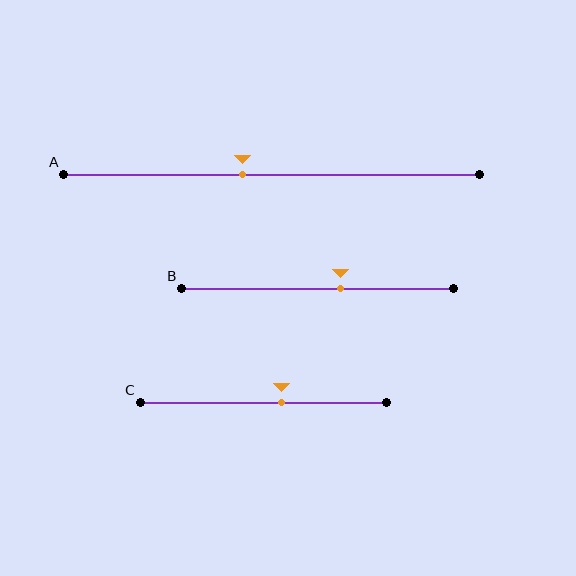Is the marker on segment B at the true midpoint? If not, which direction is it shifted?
No, the marker on segment B is shifted to the right by about 9% of the segment length.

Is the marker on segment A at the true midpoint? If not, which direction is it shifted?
No, the marker on segment A is shifted to the left by about 7% of the segment length.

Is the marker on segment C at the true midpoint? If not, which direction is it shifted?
No, the marker on segment C is shifted to the right by about 7% of the segment length.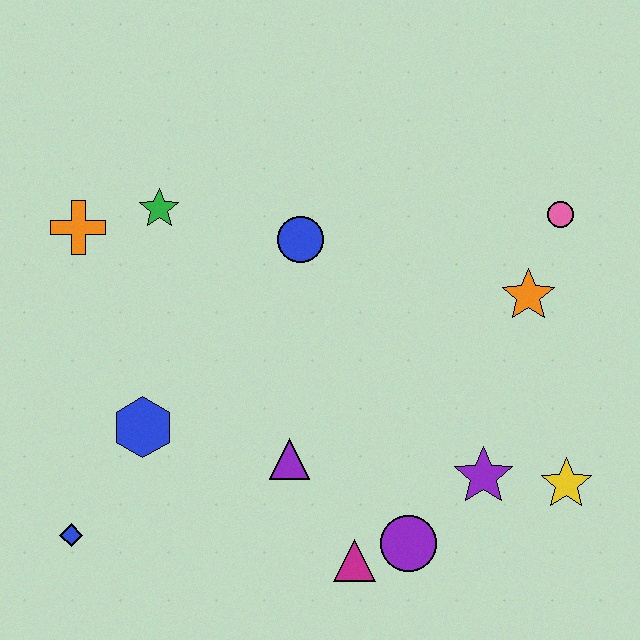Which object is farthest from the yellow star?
The orange cross is farthest from the yellow star.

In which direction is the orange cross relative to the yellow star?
The orange cross is to the left of the yellow star.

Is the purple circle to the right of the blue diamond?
Yes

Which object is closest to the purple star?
The yellow star is closest to the purple star.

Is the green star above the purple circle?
Yes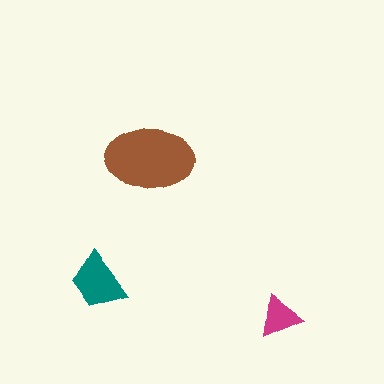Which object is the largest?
The brown ellipse.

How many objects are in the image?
There are 3 objects in the image.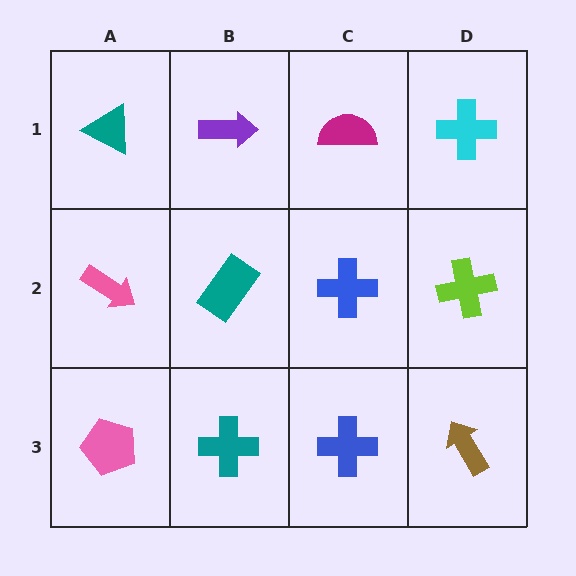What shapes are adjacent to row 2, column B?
A purple arrow (row 1, column B), a teal cross (row 3, column B), a pink arrow (row 2, column A), a blue cross (row 2, column C).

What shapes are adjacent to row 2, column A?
A teal triangle (row 1, column A), a pink pentagon (row 3, column A), a teal rectangle (row 2, column B).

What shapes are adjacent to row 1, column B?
A teal rectangle (row 2, column B), a teal triangle (row 1, column A), a magenta semicircle (row 1, column C).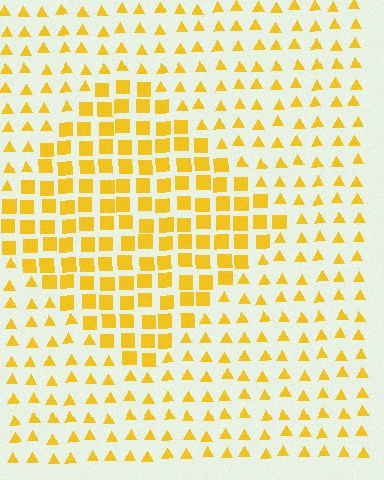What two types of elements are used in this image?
The image uses squares inside the diamond region and triangles outside it.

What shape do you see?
I see a diamond.